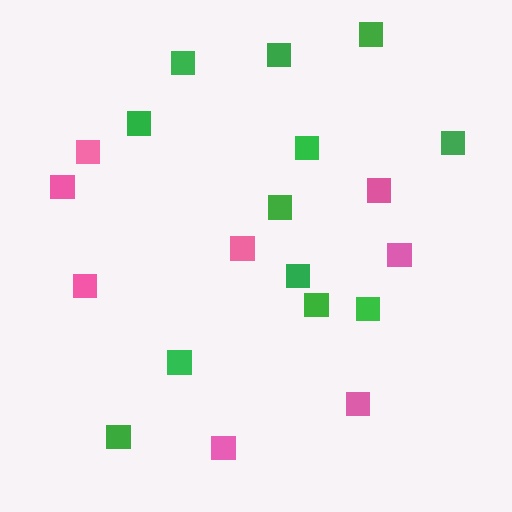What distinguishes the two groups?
There are 2 groups: one group of green squares (12) and one group of pink squares (8).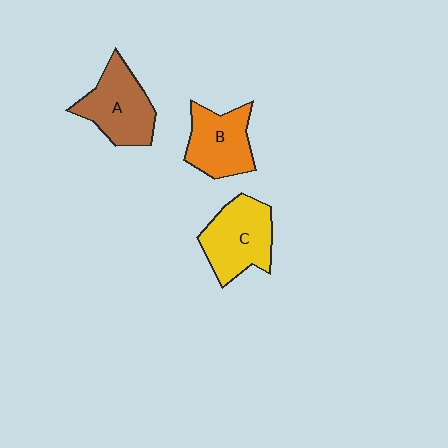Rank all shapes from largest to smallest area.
From largest to smallest: C (yellow), A (brown), B (orange).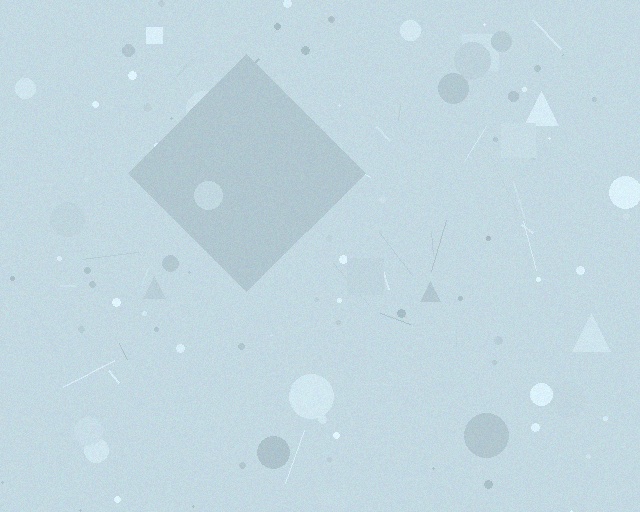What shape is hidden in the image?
A diamond is hidden in the image.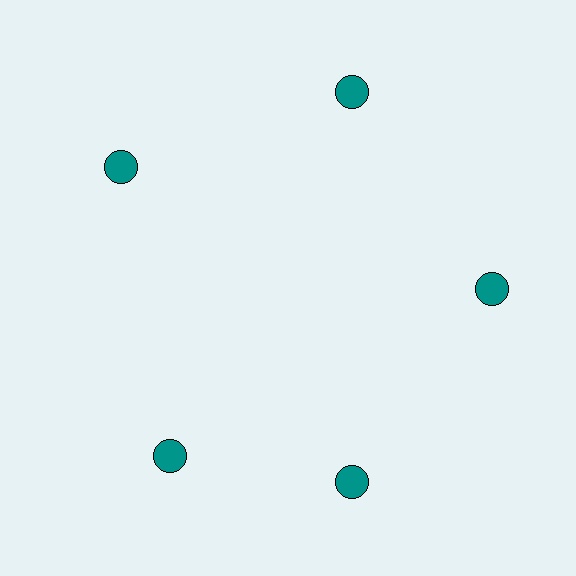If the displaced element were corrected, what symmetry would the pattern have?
It would have 5-fold rotational symmetry — the pattern would map onto itself every 72 degrees.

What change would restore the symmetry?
The symmetry would be restored by rotating it back into even spacing with its neighbors so that all 5 circles sit at equal angles and equal distance from the center.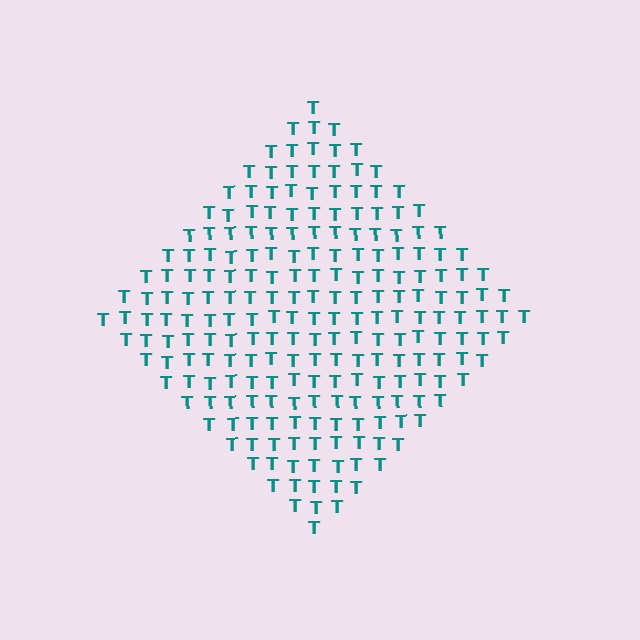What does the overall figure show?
The overall figure shows a diamond.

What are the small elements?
The small elements are letter T's.